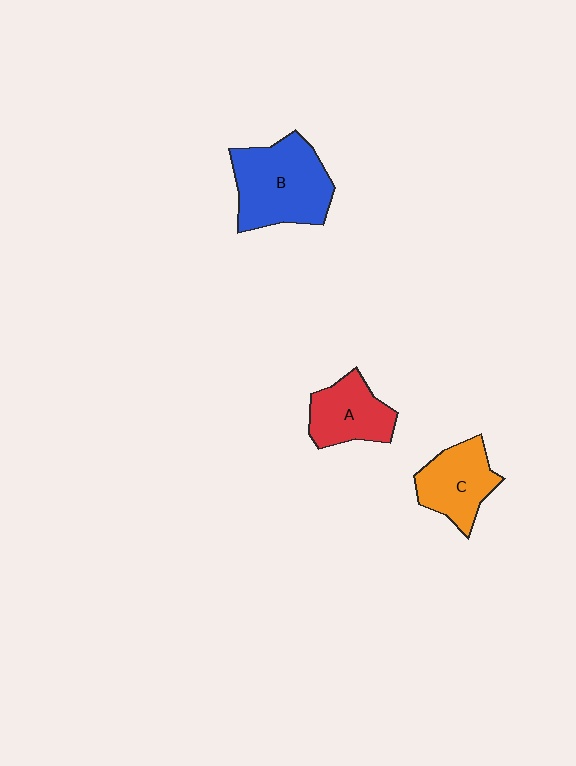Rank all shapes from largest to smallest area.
From largest to smallest: B (blue), C (orange), A (red).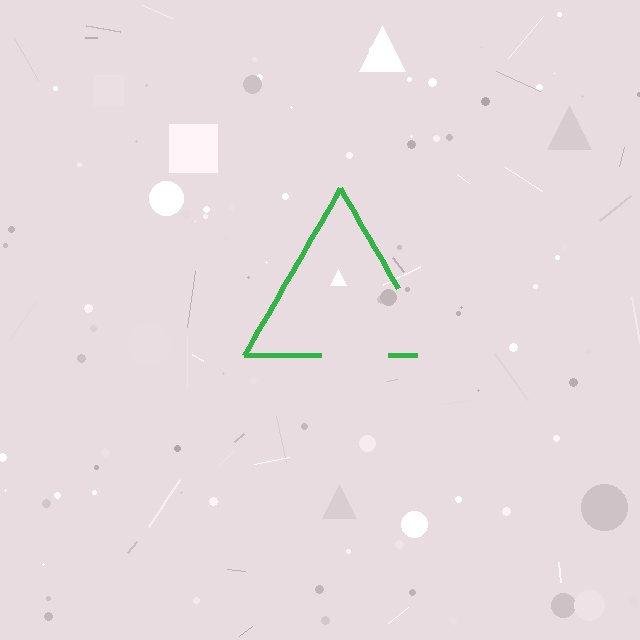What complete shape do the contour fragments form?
The contour fragments form a triangle.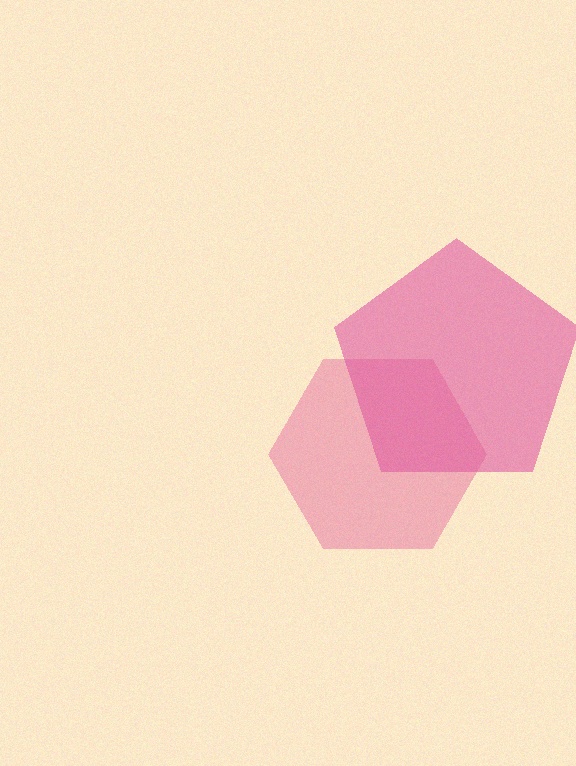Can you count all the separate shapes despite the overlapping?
Yes, there are 2 separate shapes.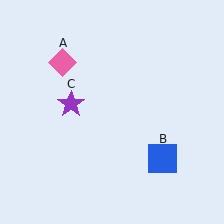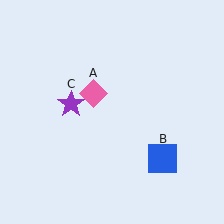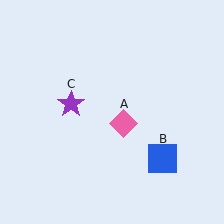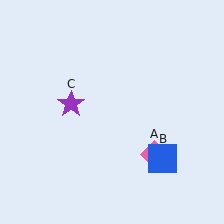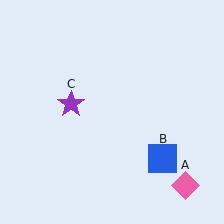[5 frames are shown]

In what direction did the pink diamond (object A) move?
The pink diamond (object A) moved down and to the right.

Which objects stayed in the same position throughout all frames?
Blue square (object B) and purple star (object C) remained stationary.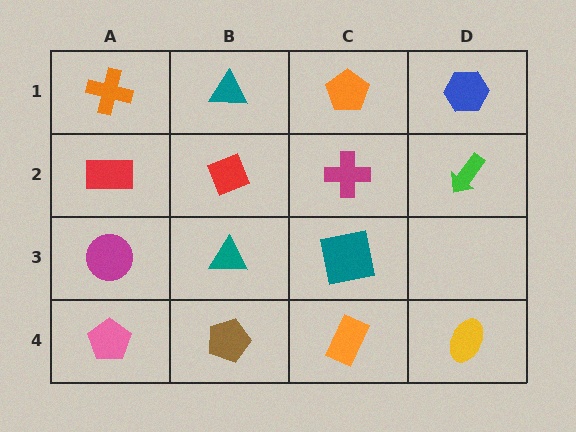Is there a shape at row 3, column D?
No, that cell is empty.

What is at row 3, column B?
A teal triangle.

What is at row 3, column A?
A magenta circle.